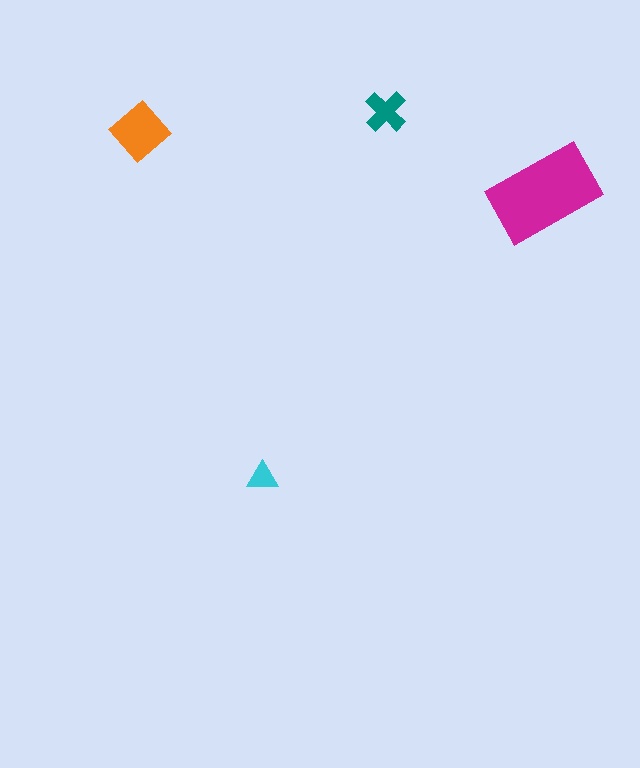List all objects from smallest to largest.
The cyan triangle, the teal cross, the orange diamond, the magenta rectangle.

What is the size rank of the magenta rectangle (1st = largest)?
1st.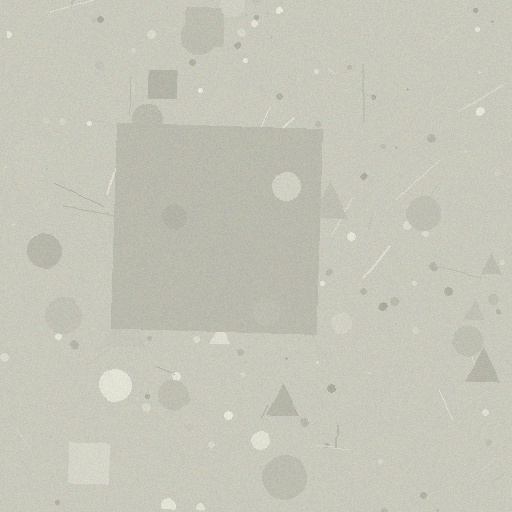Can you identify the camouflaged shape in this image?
The camouflaged shape is a square.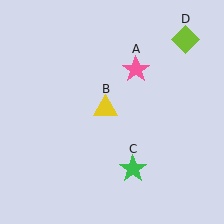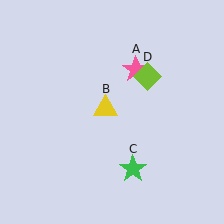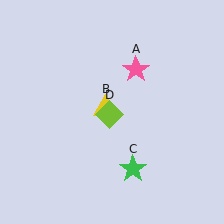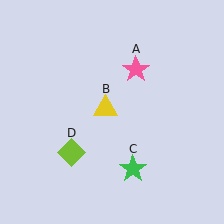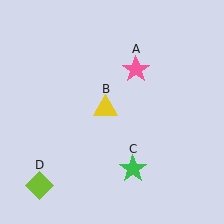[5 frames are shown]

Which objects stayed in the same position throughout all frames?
Pink star (object A) and yellow triangle (object B) and green star (object C) remained stationary.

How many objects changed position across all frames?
1 object changed position: lime diamond (object D).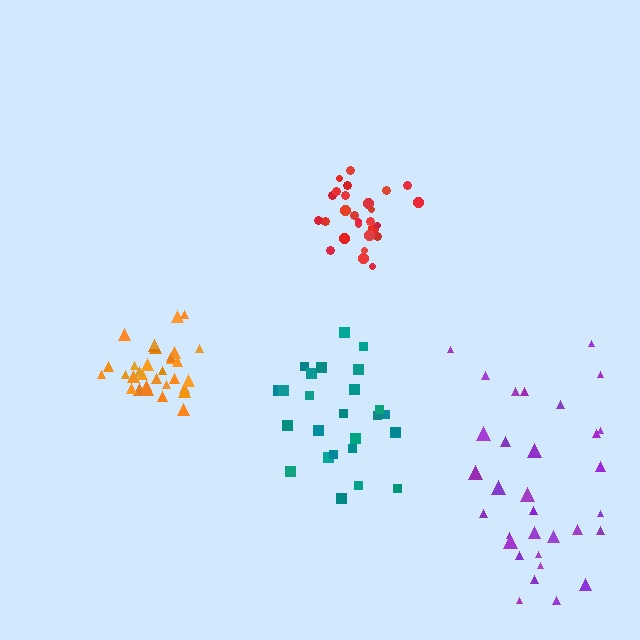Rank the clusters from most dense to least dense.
orange, red, teal, purple.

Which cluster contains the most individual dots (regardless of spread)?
Orange (33).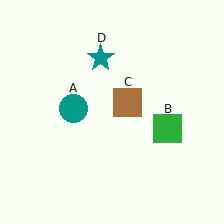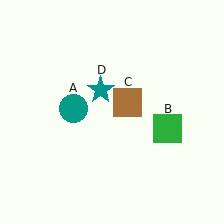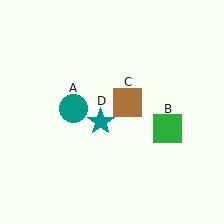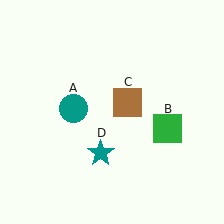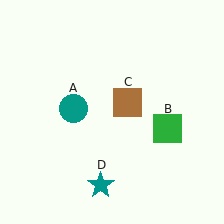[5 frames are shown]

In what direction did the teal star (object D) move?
The teal star (object D) moved down.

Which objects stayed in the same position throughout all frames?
Teal circle (object A) and green square (object B) and brown square (object C) remained stationary.